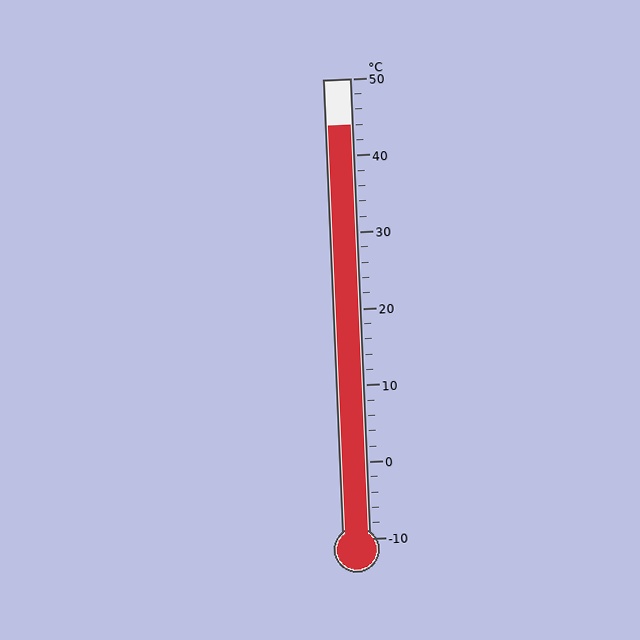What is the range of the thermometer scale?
The thermometer scale ranges from -10°C to 50°C.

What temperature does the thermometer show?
The thermometer shows approximately 44°C.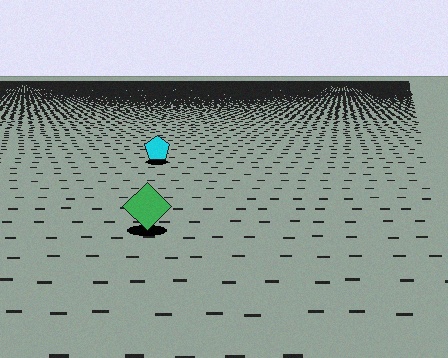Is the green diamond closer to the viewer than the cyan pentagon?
Yes. The green diamond is closer — you can tell from the texture gradient: the ground texture is coarser near it.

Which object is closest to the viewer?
The green diamond is closest. The texture marks near it are larger and more spread out.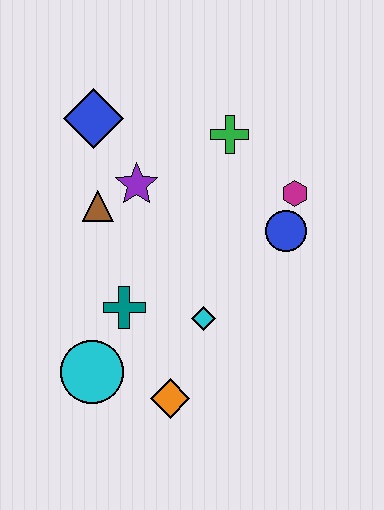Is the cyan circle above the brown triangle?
No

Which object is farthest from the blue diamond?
The orange diamond is farthest from the blue diamond.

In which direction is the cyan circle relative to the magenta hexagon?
The cyan circle is to the left of the magenta hexagon.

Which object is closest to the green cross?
The magenta hexagon is closest to the green cross.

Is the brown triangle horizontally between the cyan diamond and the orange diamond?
No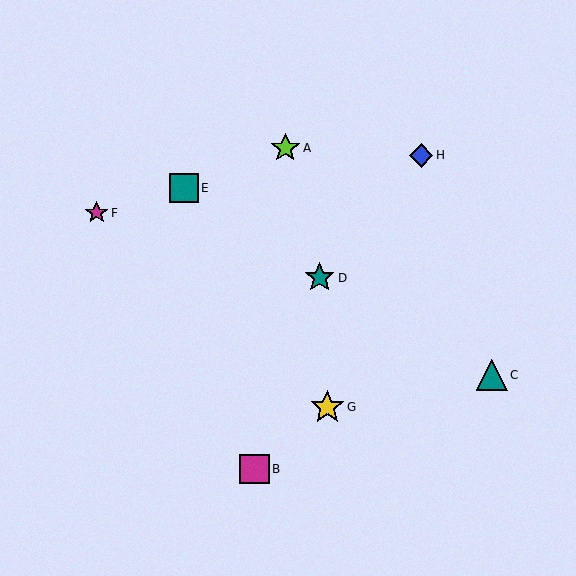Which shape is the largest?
The yellow star (labeled G) is the largest.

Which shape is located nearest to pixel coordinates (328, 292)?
The teal star (labeled D) at (320, 278) is nearest to that location.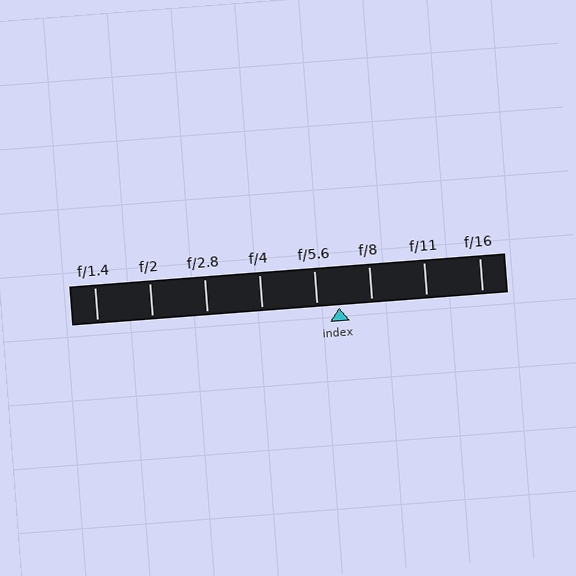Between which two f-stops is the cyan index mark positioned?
The index mark is between f/5.6 and f/8.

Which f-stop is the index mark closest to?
The index mark is closest to f/5.6.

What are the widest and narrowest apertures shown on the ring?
The widest aperture shown is f/1.4 and the narrowest is f/16.